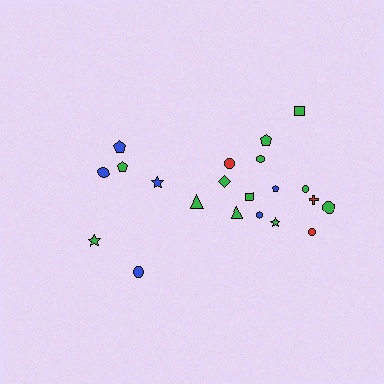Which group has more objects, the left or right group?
The right group.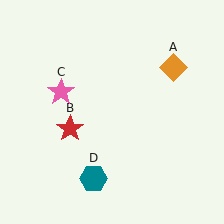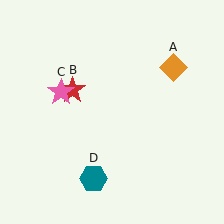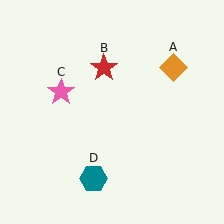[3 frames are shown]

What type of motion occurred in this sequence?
The red star (object B) rotated clockwise around the center of the scene.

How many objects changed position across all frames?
1 object changed position: red star (object B).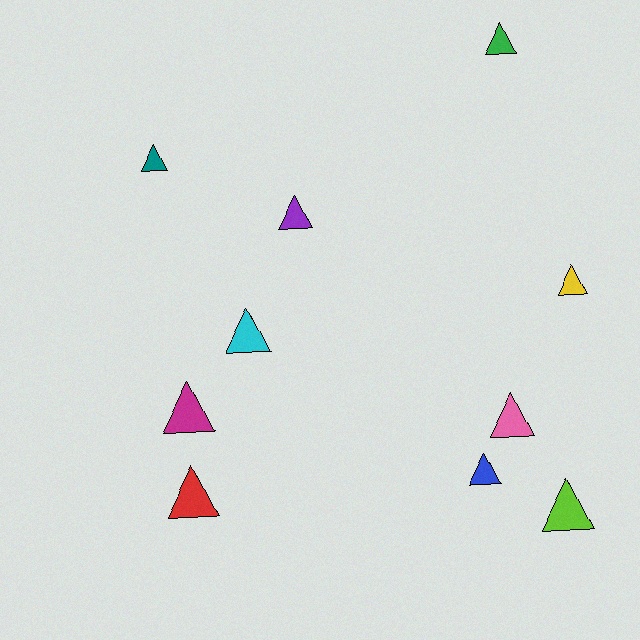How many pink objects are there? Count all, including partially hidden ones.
There is 1 pink object.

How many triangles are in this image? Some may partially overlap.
There are 10 triangles.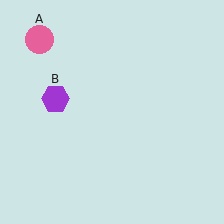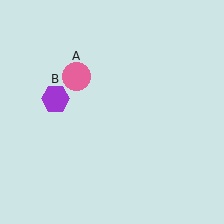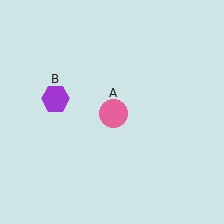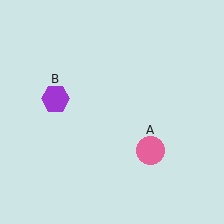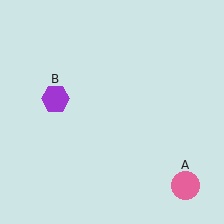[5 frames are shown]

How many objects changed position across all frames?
1 object changed position: pink circle (object A).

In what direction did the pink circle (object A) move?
The pink circle (object A) moved down and to the right.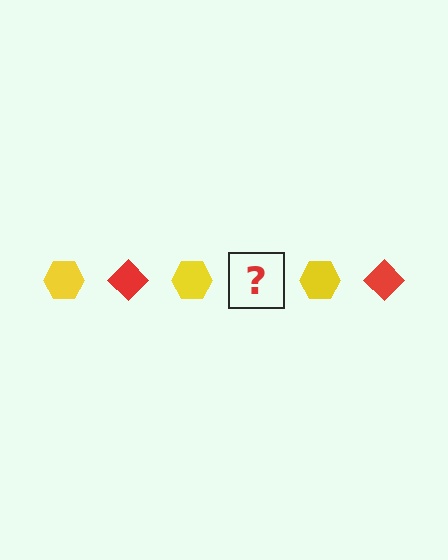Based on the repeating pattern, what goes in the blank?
The blank should be a red diamond.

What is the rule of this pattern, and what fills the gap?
The rule is that the pattern alternates between yellow hexagon and red diamond. The gap should be filled with a red diamond.